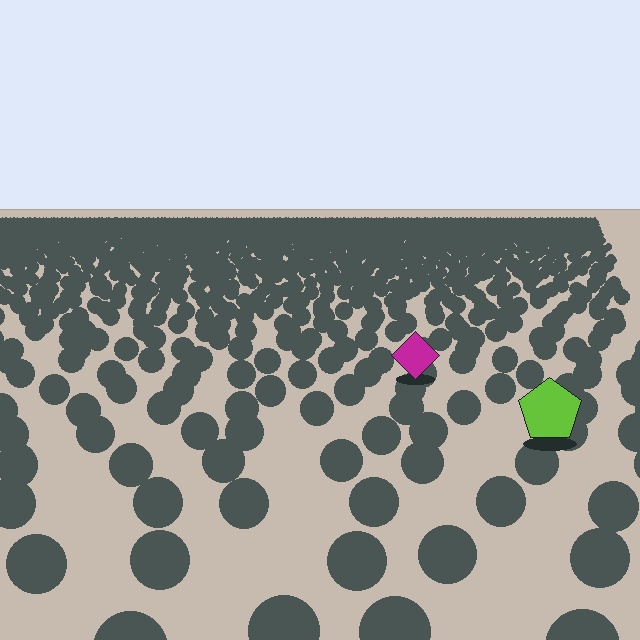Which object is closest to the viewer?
The lime pentagon is closest. The texture marks near it are larger and more spread out.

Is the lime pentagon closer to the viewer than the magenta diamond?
Yes. The lime pentagon is closer — you can tell from the texture gradient: the ground texture is coarser near it.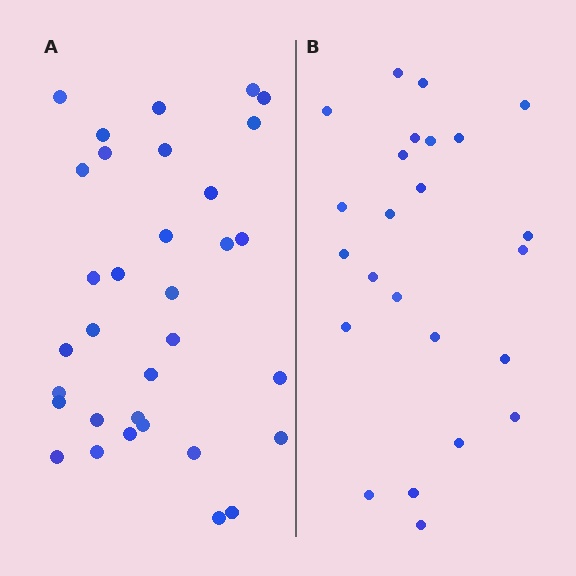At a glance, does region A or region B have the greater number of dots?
Region A (the left region) has more dots.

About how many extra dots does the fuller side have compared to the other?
Region A has roughly 8 or so more dots than region B.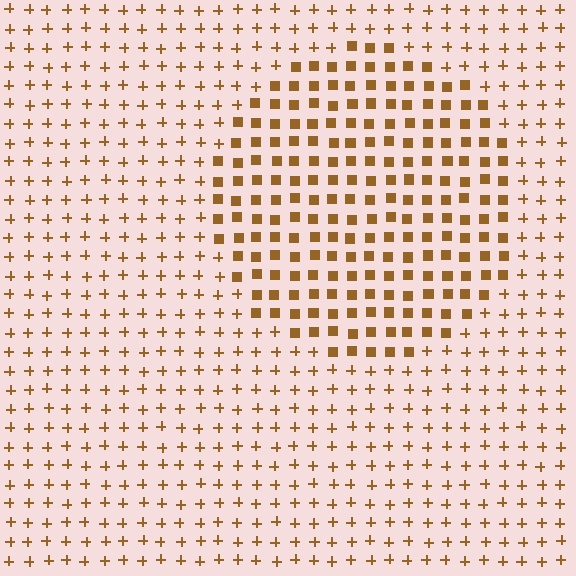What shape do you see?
I see a circle.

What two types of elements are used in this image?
The image uses squares inside the circle region and plus signs outside it.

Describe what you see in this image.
The image is filled with small brown elements arranged in a uniform grid. A circle-shaped region contains squares, while the surrounding area contains plus signs. The boundary is defined purely by the change in element shape.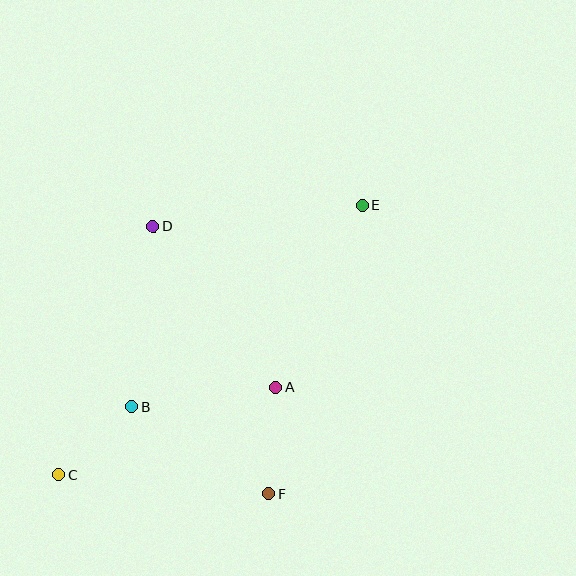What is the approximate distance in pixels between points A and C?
The distance between A and C is approximately 234 pixels.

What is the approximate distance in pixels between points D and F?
The distance between D and F is approximately 291 pixels.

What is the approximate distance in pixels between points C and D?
The distance between C and D is approximately 266 pixels.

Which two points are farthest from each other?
Points C and E are farthest from each other.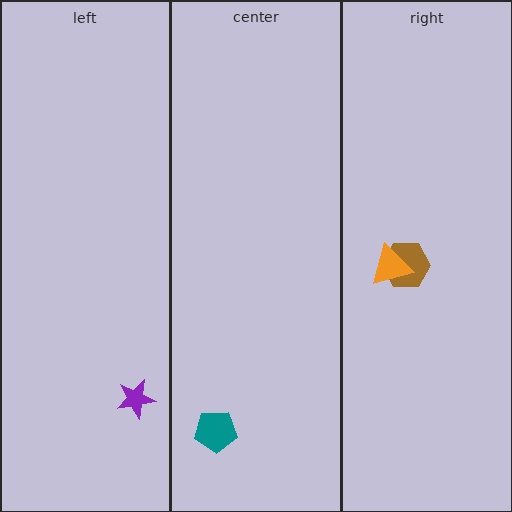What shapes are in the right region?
The brown hexagon, the orange triangle.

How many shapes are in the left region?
1.